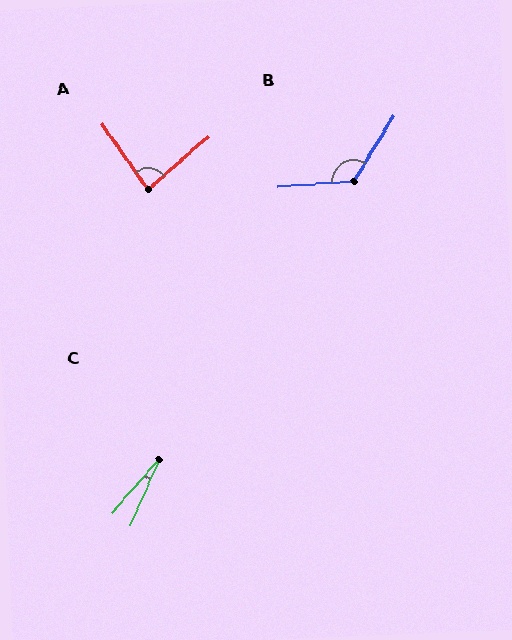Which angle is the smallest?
C, at approximately 18 degrees.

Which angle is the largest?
B, at approximately 125 degrees.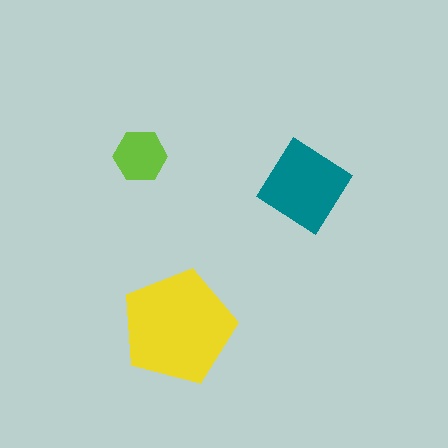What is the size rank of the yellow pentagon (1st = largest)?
1st.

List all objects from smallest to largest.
The lime hexagon, the teal diamond, the yellow pentagon.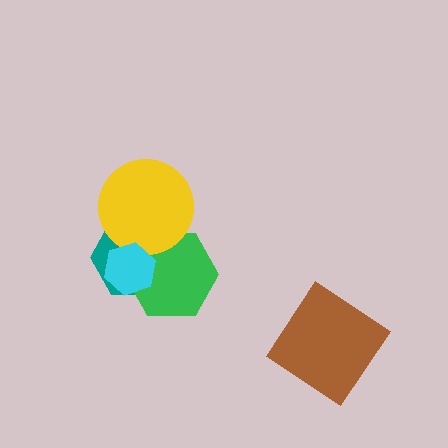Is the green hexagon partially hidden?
Yes, it is partially covered by another shape.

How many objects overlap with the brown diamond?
0 objects overlap with the brown diamond.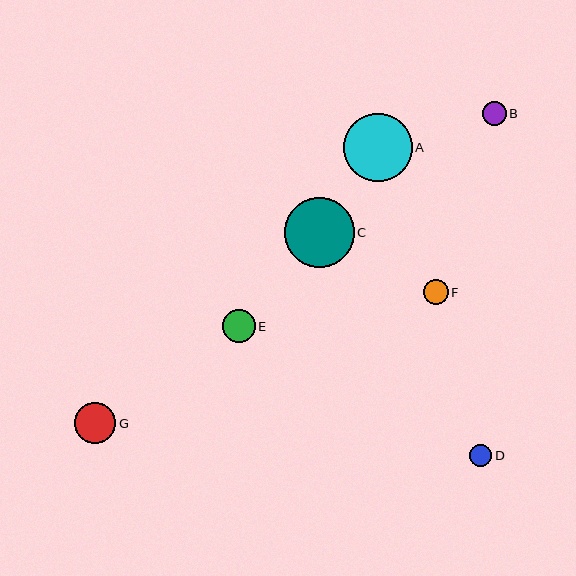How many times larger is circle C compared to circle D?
Circle C is approximately 3.2 times the size of circle D.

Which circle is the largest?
Circle C is the largest with a size of approximately 70 pixels.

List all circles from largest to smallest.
From largest to smallest: C, A, G, E, F, B, D.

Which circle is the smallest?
Circle D is the smallest with a size of approximately 22 pixels.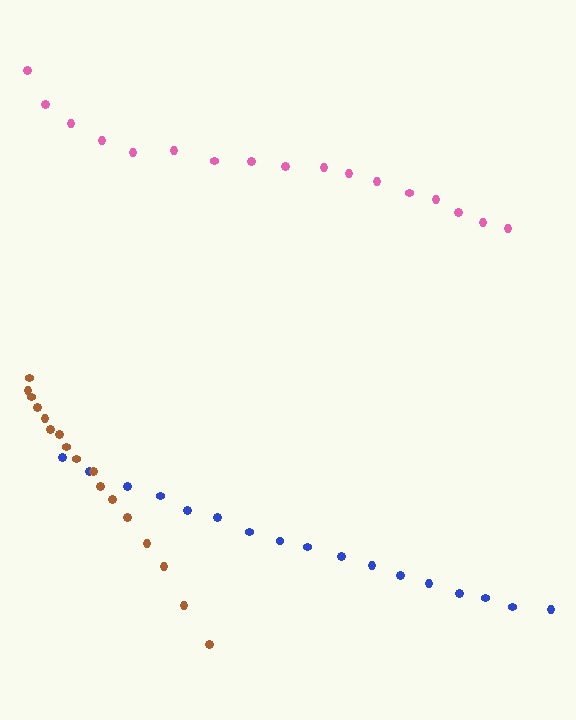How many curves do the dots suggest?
There are 3 distinct paths.